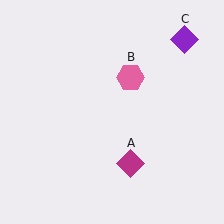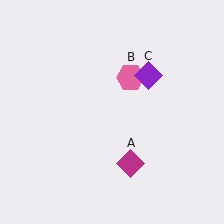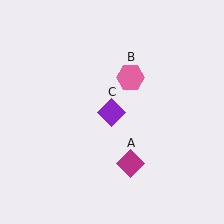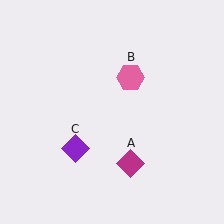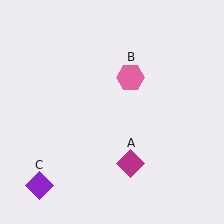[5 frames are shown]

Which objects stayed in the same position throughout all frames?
Magenta diamond (object A) and pink hexagon (object B) remained stationary.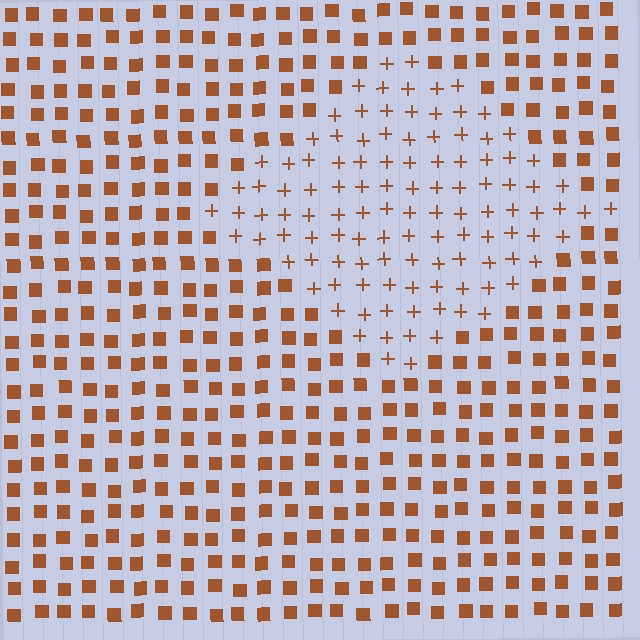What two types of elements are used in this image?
The image uses plus signs inside the diamond region and squares outside it.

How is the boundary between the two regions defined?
The boundary is defined by a change in element shape: plus signs inside vs. squares outside. All elements share the same color and spacing.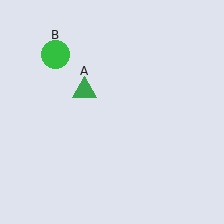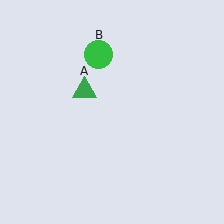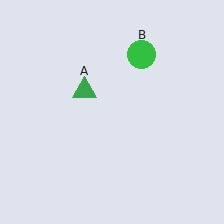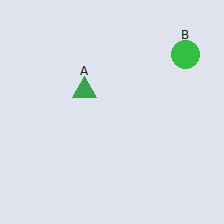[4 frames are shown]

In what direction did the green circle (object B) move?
The green circle (object B) moved right.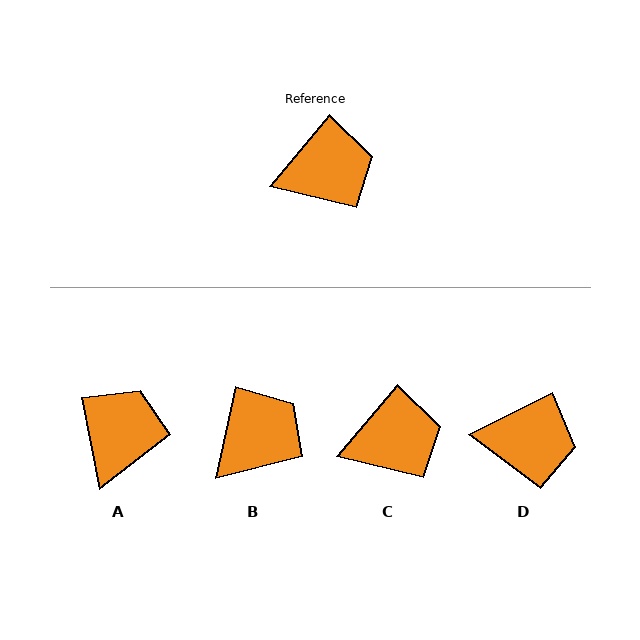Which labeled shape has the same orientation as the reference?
C.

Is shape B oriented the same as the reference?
No, it is off by about 28 degrees.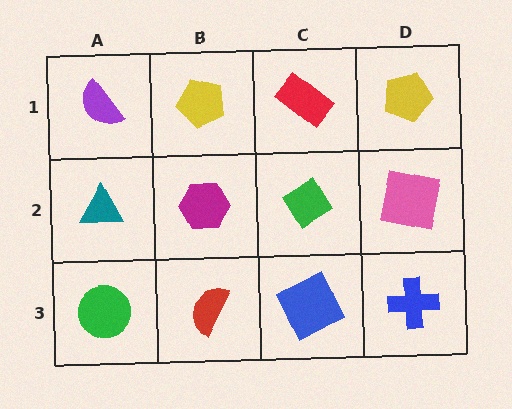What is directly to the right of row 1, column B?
A red rectangle.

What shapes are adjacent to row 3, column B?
A magenta hexagon (row 2, column B), a green circle (row 3, column A), a blue square (row 3, column C).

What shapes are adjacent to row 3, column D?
A pink square (row 2, column D), a blue square (row 3, column C).